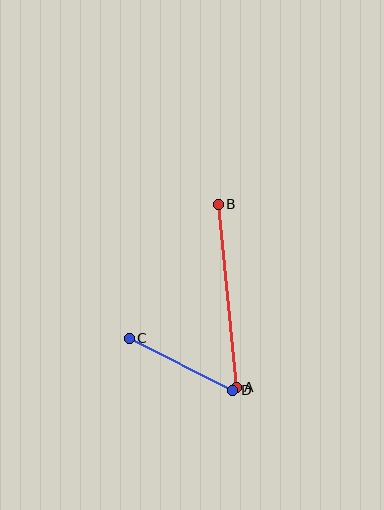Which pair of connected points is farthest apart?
Points A and B are farthest apart.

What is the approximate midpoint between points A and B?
The midpoint is at approximately (227, 296) pixels.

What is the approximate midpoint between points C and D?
The midpoint is at approximately (181, 364) pixels.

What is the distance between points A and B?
The distance is approximately 184 pixels.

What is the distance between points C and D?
The distance is approximately 116 pixels.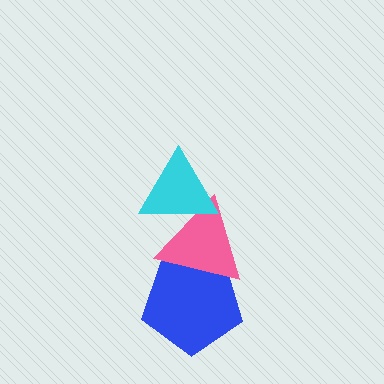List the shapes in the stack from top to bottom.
From top to bottom: the cyan triangle, the pink triangle, the blue pentagon.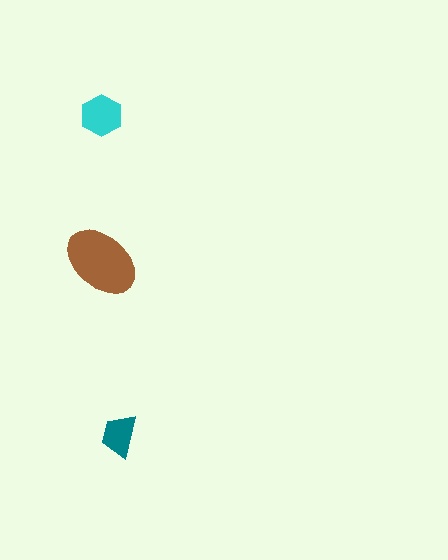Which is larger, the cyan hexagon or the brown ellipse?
The brown ellipse.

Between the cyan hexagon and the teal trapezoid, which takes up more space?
The cyan hexagon.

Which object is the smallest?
The teal trapezoid.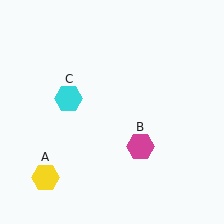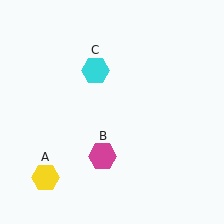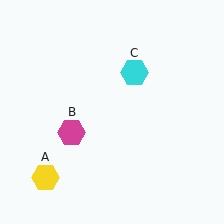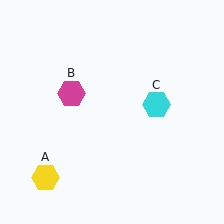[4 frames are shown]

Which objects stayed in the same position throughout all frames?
Yellow hexagon (object A) remained stationary.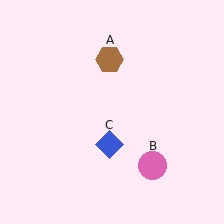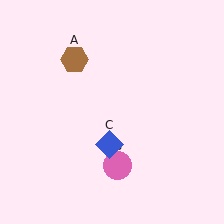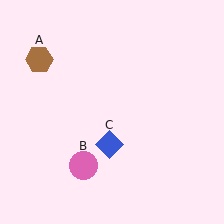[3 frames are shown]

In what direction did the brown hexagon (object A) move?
The brown hexagon (object A) moved left.